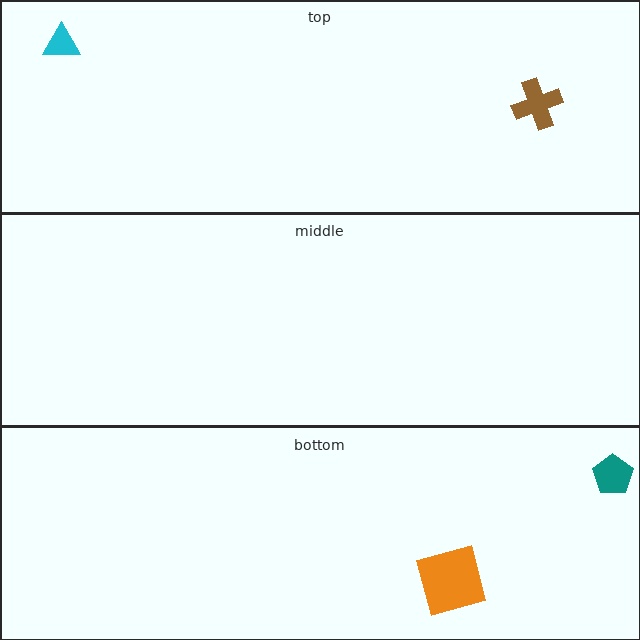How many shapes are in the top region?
2.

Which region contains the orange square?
The bottom region.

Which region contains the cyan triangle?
The top region.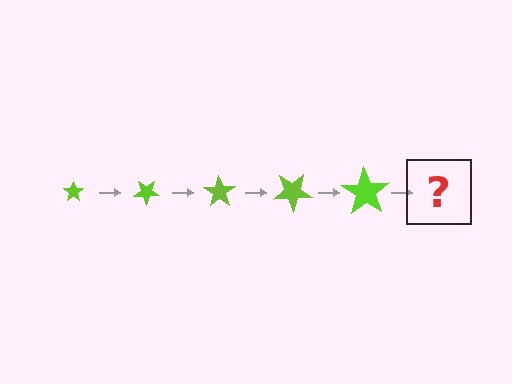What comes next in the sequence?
The next element should be a star, larger than the previous one and rotated 175 degrees from the start.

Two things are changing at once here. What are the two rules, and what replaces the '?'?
The two rules are that the star grows larger each step and it rotates 35 degrees each step. The '?' should be a star, larger than the previous one and rotated 175 degrees from the start.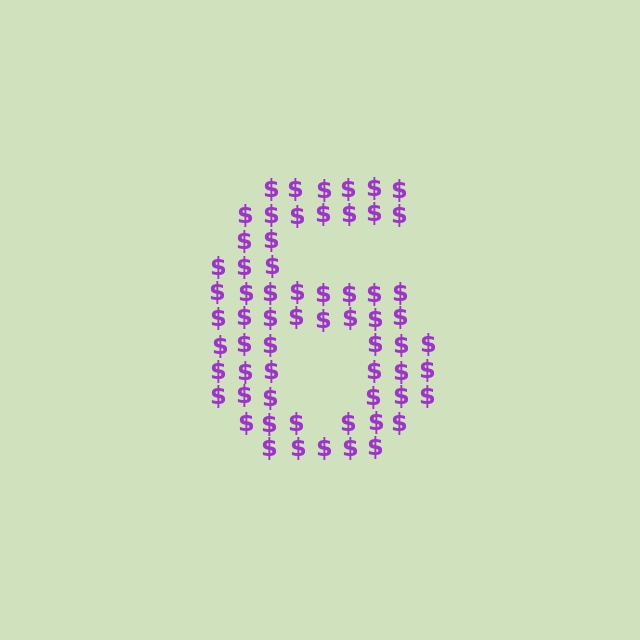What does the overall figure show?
The overall figure shows the digit 6.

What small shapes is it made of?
It is made of small dollar signs.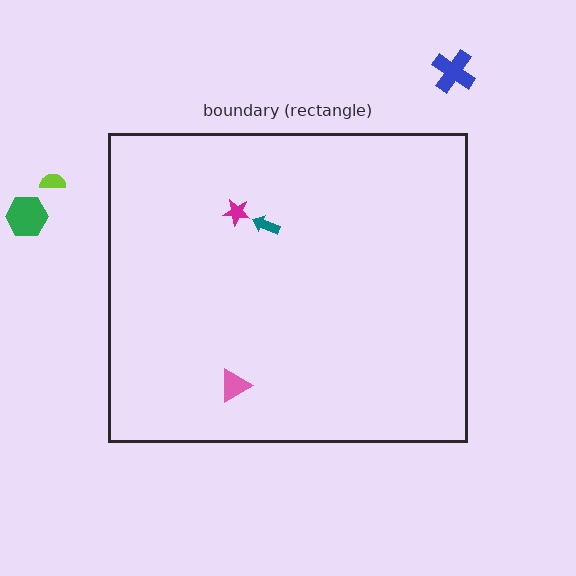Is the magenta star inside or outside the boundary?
Inside.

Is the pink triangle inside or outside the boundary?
Inside.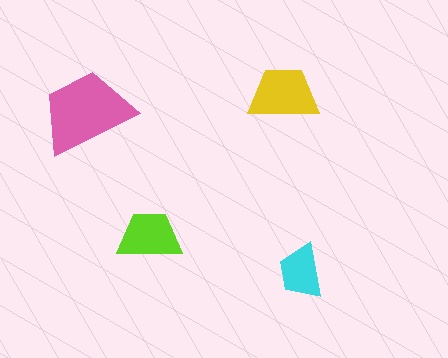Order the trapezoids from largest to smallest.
the pink one, the yellow one, the lime one, the cyan one.